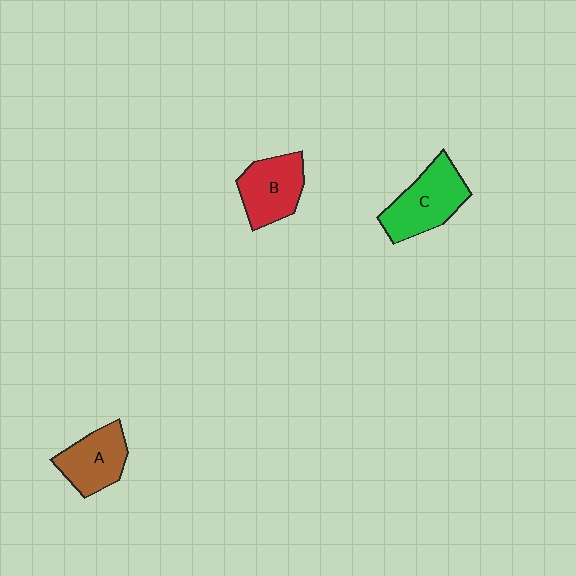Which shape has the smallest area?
Shape A (brown).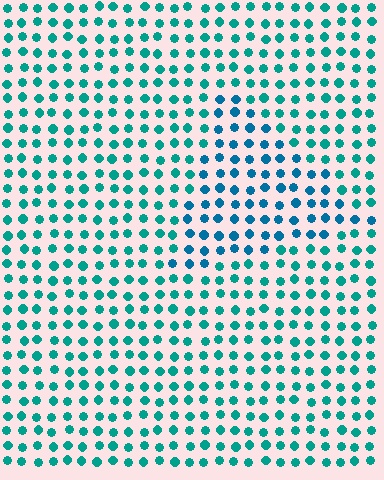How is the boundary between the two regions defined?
The boundary is defined purely by a slight shift in hue (about 25 degrees). Spacing, size, and orientation are identical on both sides.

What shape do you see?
I see a triangle.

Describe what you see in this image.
The image is filled with small teal elements in a uniform arrangement. A triangle-shaped region is visible where the elements are tinted to a slightly different hue, forming a subtle color boundary.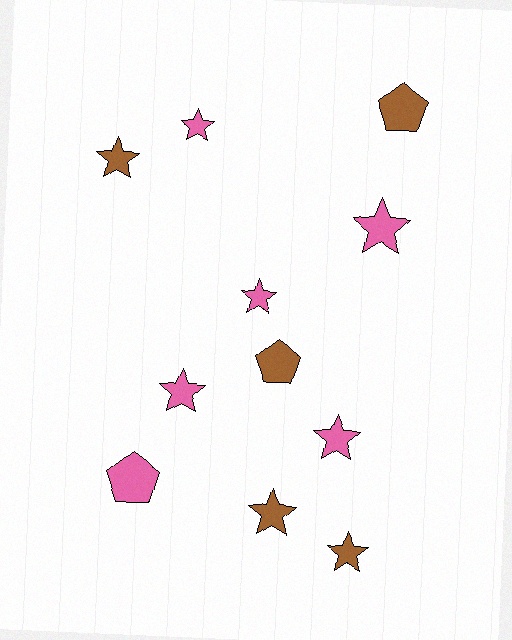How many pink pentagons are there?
There is 1 pink pentagon.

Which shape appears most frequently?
Star, with 8 objects.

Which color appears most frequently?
Pink, with 6 objects.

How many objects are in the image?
There are 11 objects.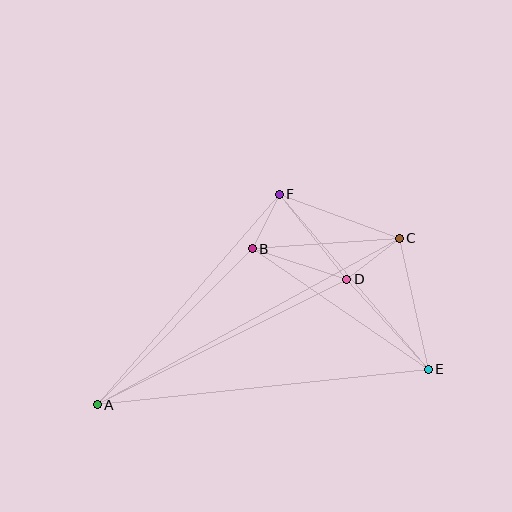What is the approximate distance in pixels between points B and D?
The distance between B and D is approximately 99 pixels.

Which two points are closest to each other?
Points B and F are closest to each other.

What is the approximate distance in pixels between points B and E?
The distance between B and E is approximately 213 pixels.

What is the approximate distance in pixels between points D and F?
The distance between D and F is approximately 109 pixels.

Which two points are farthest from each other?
Points A and C are farthest from each other.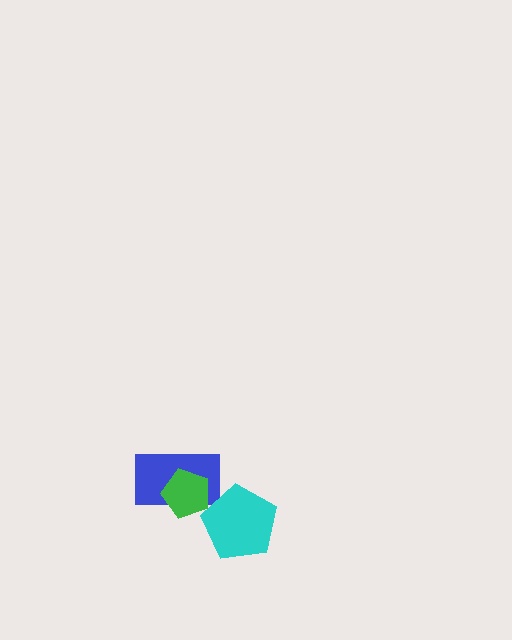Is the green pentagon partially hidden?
No, no other shape covers it.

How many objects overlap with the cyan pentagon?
0 objects overlap with the cyan pentagon.